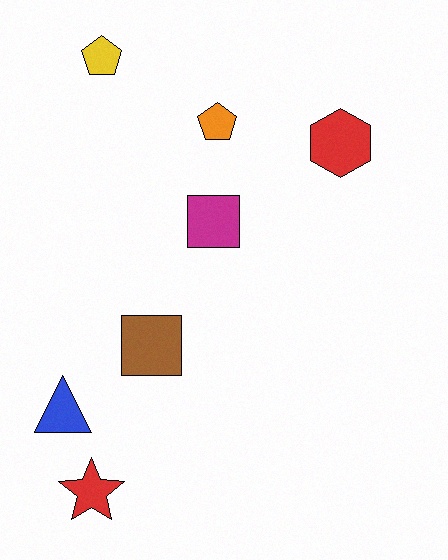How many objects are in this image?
There are 7 objects.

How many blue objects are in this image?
There is 1 blue object.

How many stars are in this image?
There is 1 star.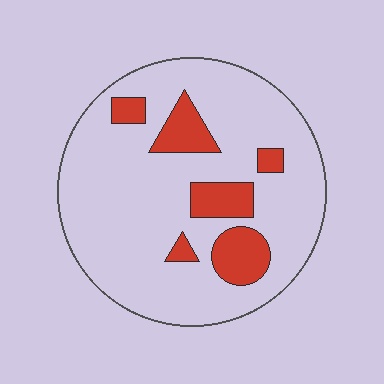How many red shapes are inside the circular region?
6.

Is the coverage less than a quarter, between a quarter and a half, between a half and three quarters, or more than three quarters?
Less than a quarter.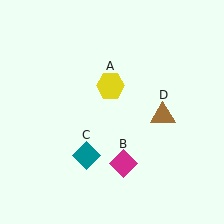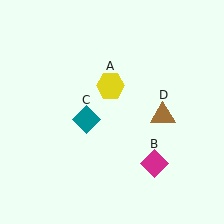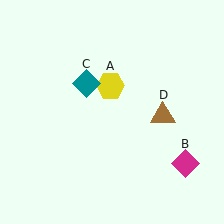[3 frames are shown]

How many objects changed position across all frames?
2 objects changed position: magenta diamond (object B), teal diamond (object C).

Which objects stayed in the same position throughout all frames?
Yellow hexagon (object A) and brown triangle (object D) remained stationary.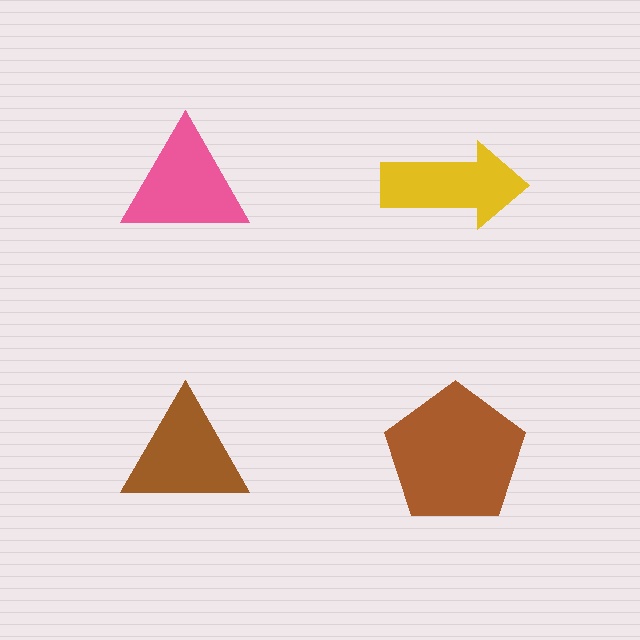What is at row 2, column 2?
A brown pentagon.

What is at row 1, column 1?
A pink triangle.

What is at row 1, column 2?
A yellow arrow.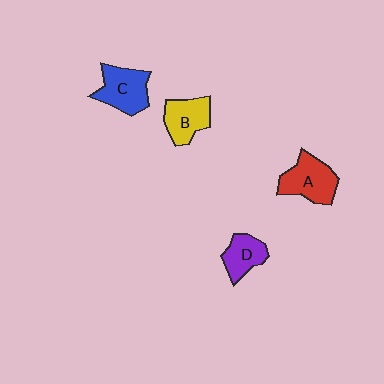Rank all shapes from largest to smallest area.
From largest to smallest: A (red), C (blue), B (yellow), D (purple).